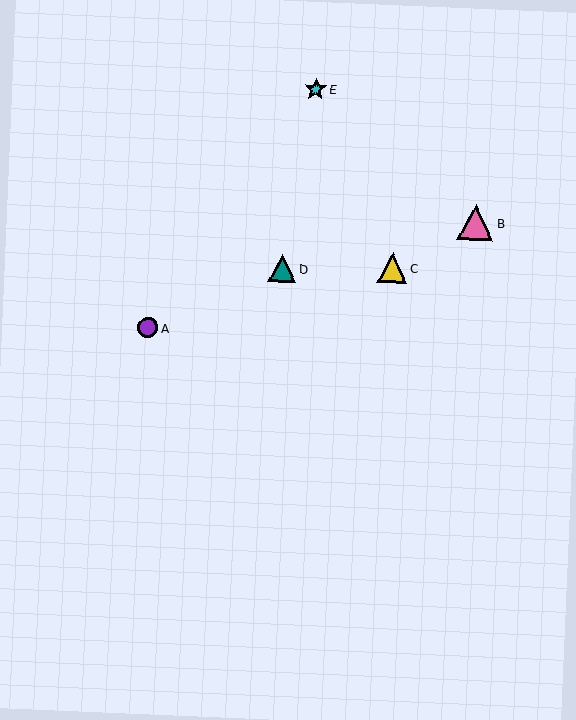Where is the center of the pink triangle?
The center of the pink triangle is at (476, 223).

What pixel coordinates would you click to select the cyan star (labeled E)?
Click at (316, 89) to select the cyan star E.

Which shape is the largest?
The pink triangle (labeled B) is the largest.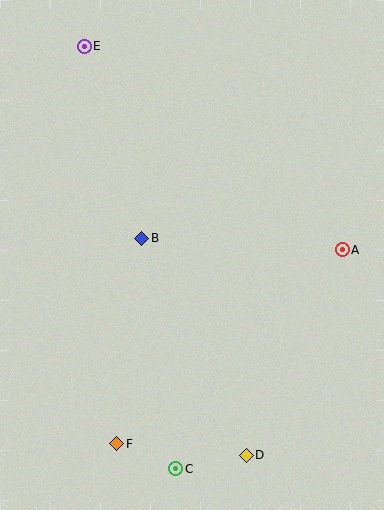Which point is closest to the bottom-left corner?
Point F is closest to the bottom-left corner.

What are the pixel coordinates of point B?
Point B is at (142, 238).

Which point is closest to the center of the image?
Point B at (142, 238) is closest to the center.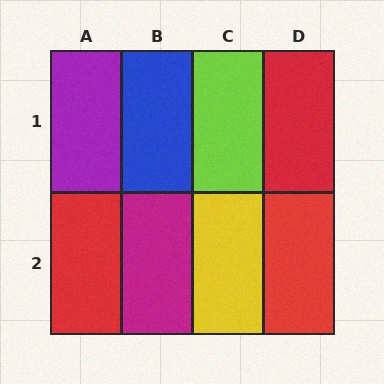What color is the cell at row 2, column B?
Magenta.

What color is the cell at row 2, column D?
Red.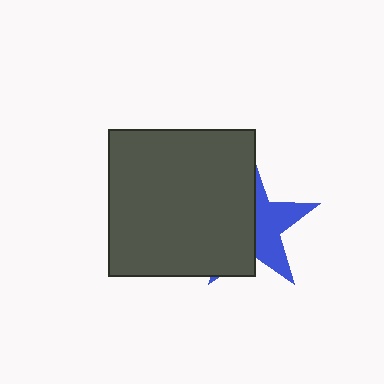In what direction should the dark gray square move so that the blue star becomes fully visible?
The dark gray square should move left. That is the shortest direction to clear the overlap and leave the blue star fully visible.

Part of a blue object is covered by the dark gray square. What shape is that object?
It is a star.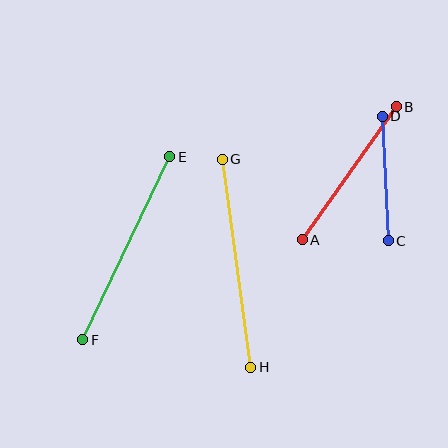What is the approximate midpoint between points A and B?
The midpoint is at approximately (349, 173) pixels.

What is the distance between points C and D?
The distance is approximately 124 pixels.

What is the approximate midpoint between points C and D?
The midpoint is at approximately (385, 178) pixels.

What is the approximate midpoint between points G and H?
The midpoint is at approximately (236, 263) pixels.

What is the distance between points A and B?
The distance is approximately 163 pixels.